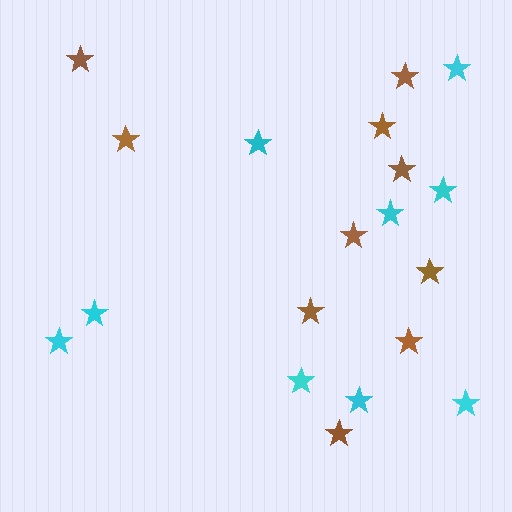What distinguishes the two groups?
There are 2 groups: one group of cyan stars (9) and one group of brown stars (10).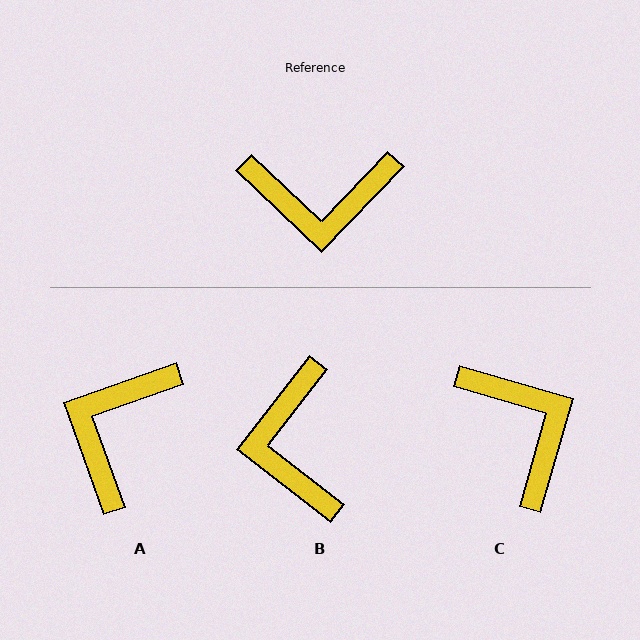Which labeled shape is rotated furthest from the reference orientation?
C, about 118 degrees away.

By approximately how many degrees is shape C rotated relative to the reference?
Approximately 118 degrees counter-clockwise.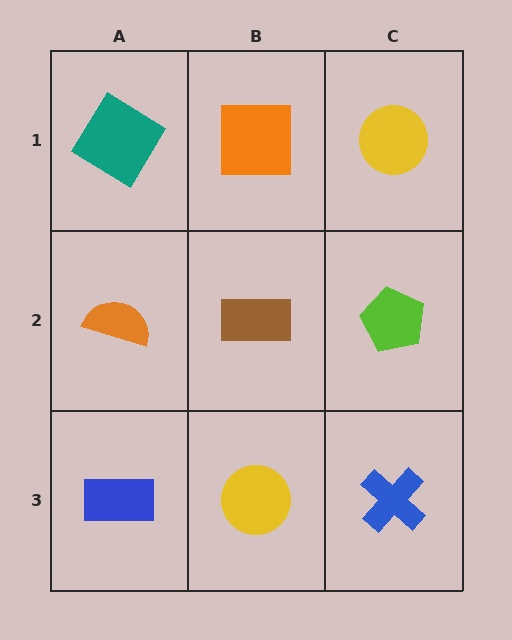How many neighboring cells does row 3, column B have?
3.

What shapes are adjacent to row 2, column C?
A yellow circle (row 1, column C), a blue cross (row 3, column C), a brown rectangle (row 2, column B).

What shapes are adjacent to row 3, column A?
An orange semicircle (row 2, column A), a yellow circle (row 3, column B).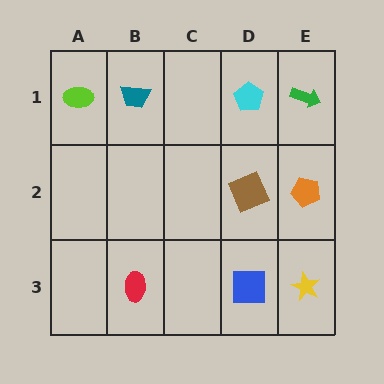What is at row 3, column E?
A yellow star.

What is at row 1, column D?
A cyan pentagon.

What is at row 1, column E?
A green arrow.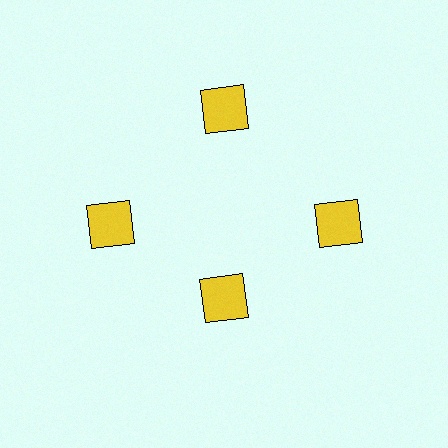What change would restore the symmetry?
The symmetry would be restored by moving it outward, back onto the ring so that all 4 squares sit at equal angles and equal distance from the center.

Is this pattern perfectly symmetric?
No. The 4 yellow squares are arranged in a ring, but one element near the 6 o'clock position is pulled inward toward the center, breaking the 4-fold rotational symmetry.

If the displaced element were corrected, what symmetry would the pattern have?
It would have 4-fold rotational symmetry — the pattern would map onto itself every 90 degrees.